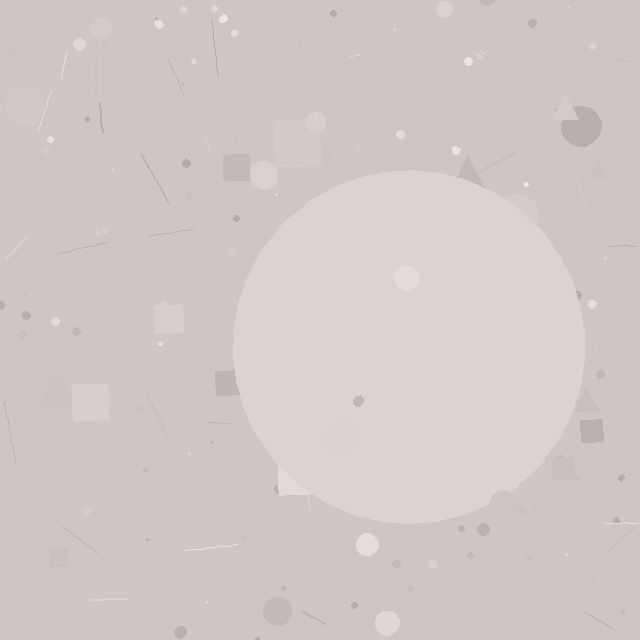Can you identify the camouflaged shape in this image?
The camouflaged shape is a circle.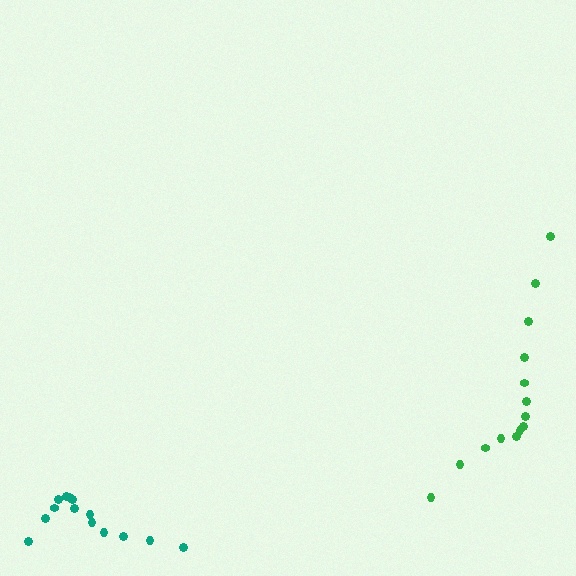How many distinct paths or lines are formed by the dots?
There are 2 distinct paths.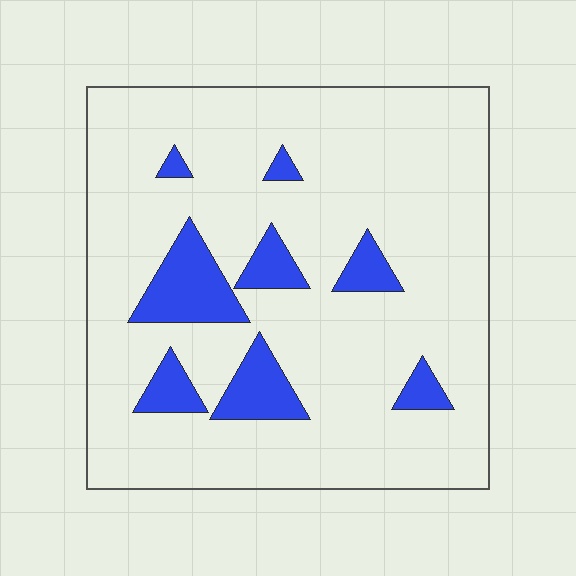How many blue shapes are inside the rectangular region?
8.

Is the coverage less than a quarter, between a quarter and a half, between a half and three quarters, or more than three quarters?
Less than a quarter.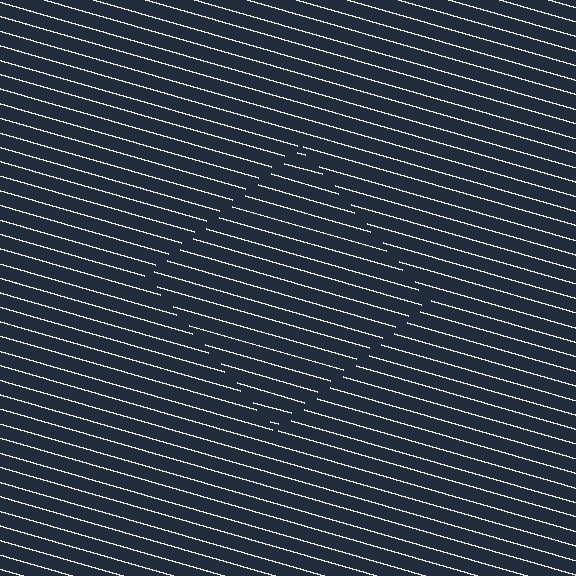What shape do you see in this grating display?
An illusory square. The interior of the shape contains the same grating, shifted by half a period — the contour is defined by the phase discontinuity where line-ends from the inner and outer gratings abut.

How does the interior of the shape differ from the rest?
The interior of the shape contains the same grating, shifted by half a period — the contour is defined by the phase discontinuity where line-ends from the inner and outer gratings abut.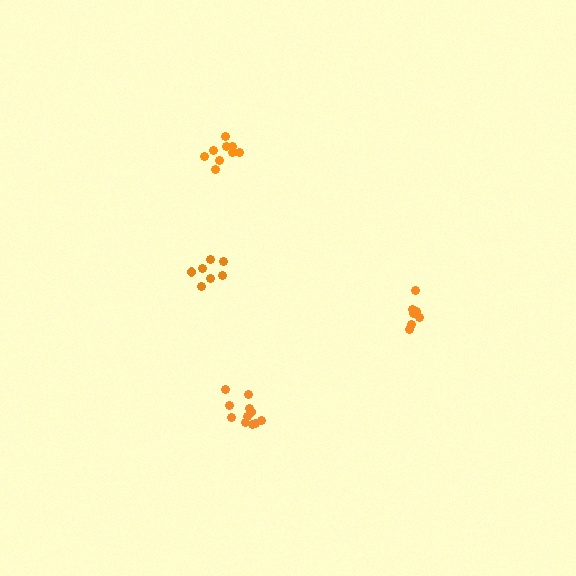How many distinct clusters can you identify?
There are 4 distinct clusters.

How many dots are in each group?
Group 1: 9 dots, Group 2: 8 dots, Group 3: 11 dots, Group 4: 7 dots (35 total).